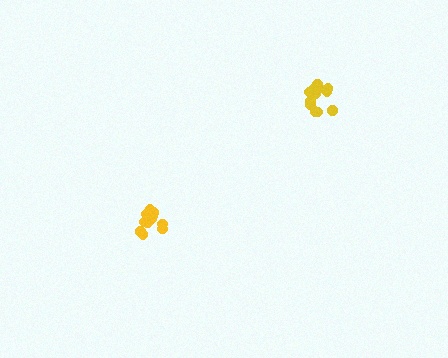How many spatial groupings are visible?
There are 2 spatial groupings.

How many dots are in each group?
Group 1: 12 dots, Group 2: 13 dots (25 total).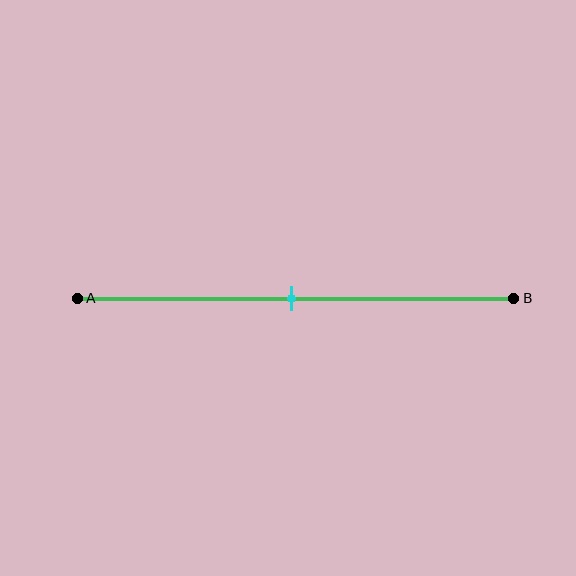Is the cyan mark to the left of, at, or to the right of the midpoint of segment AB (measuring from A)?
The cyan mark is approximately at the midpoint of segment AB.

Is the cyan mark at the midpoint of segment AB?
Yes, the mark is approximately at the midpoint.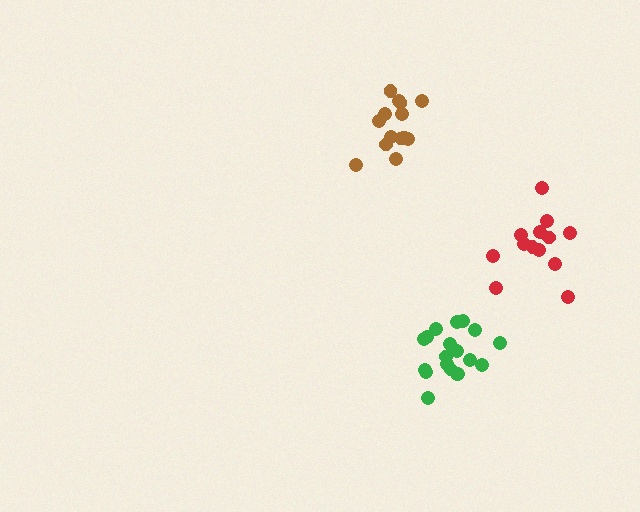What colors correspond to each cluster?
The clusters are colored: red, brown, green.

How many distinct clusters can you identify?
There are 3 distinct clusters.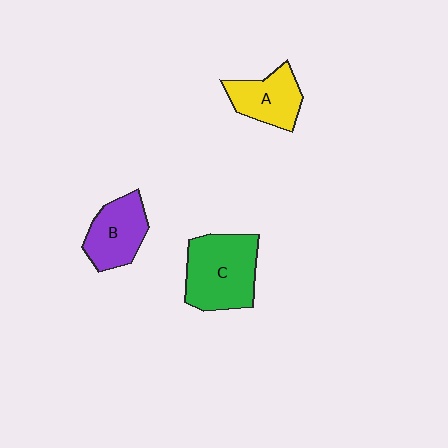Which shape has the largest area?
Shape C (green).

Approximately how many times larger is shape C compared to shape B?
Approximately 1.4 times.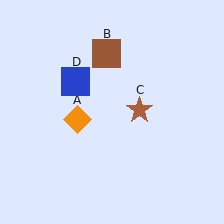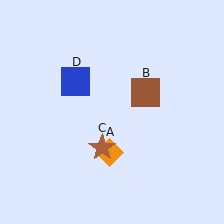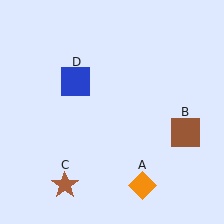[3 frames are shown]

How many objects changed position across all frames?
3 objects changed position: orange diamond (object A), brown square (object B), brown star (object C).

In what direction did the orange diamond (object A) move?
The orange diamond (object A) moved down and to the right.